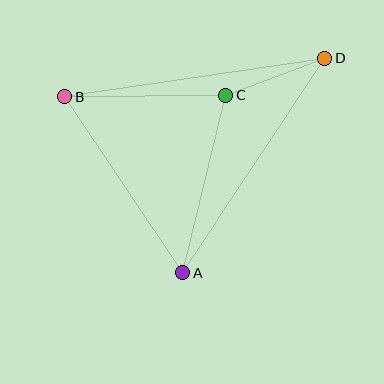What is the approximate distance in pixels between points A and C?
The distance between A and C is approximately 183 pixels.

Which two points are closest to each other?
Points C and D are closest to each other.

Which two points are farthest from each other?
Points B and D are farthest from each other.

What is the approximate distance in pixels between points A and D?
The distance between A and D is approximately 257 pixels.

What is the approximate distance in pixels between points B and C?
The distance between B and C is approximately 161 pixels.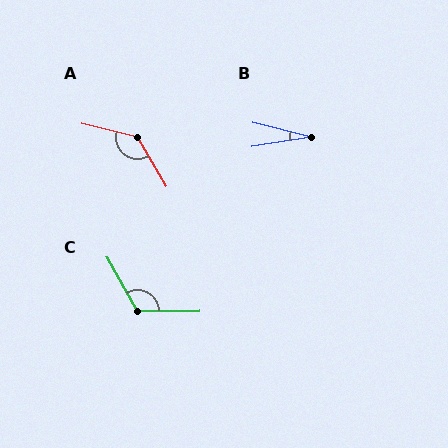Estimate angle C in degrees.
Approximately 119 degrees.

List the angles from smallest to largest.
B (23°), C (119°), A (134°).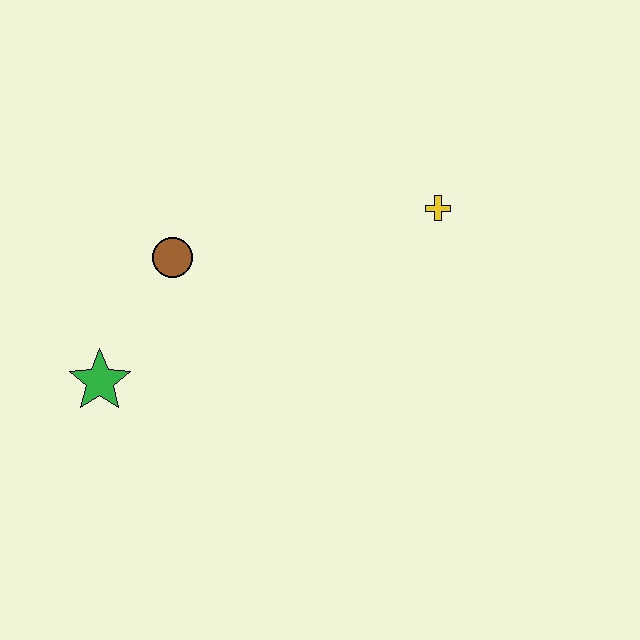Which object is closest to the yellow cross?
The brown circle is closest to the yellow cross.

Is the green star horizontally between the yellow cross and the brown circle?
No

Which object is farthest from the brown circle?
The yellow cross is farthest from the brown circle.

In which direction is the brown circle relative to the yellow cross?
The brown circle is to the left of the yellow cross.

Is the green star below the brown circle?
Yes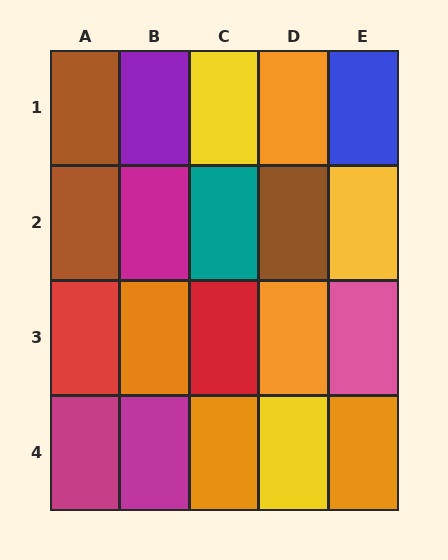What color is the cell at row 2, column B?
Magenta.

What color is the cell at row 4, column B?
Magenta.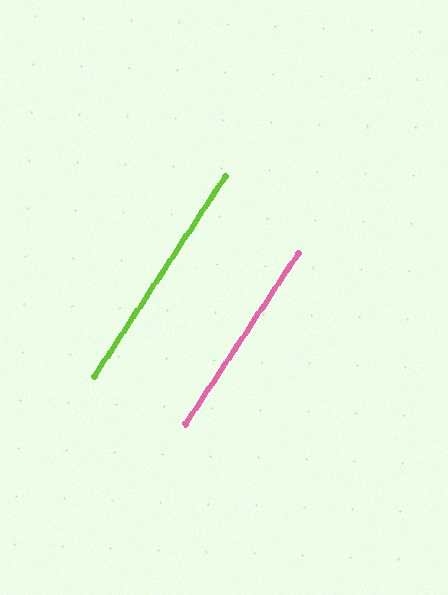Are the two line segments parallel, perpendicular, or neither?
Parallel — their directions differ by only 0.0°.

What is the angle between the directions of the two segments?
Approximately 0 degrees.